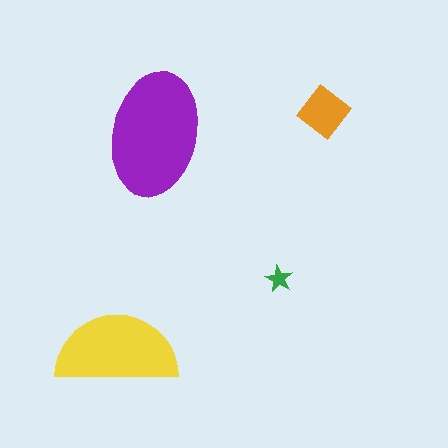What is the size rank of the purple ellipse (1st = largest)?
1st.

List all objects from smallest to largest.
The green star, the orange diamond, the yellow semicircle, the purple ellipse.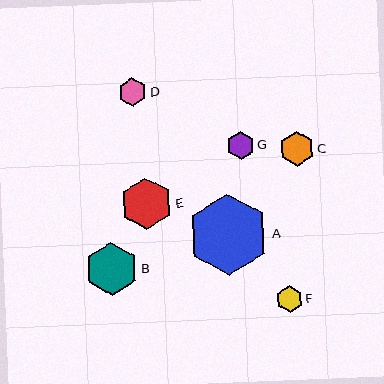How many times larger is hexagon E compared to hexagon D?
Hexagon E is approximately 1.8 times the size of hexagon D.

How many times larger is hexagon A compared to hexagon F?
Hexagon A is approximately 3.1 times the size of hexagon F.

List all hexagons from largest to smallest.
From largest to smallest: A, B, E, C, D, G, F.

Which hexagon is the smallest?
Hexagon F is the smallest with a size of approximately 27 pixels.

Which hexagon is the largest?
Hexagon A is the largest with a size of approximately 81 pixels.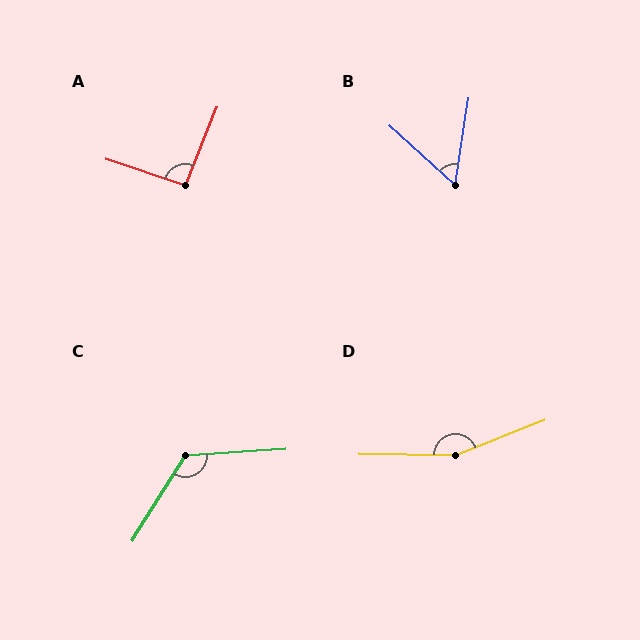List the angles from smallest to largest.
B (56°), A (93°), C (126°), D (157°).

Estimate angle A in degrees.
Approximately 93 degrees.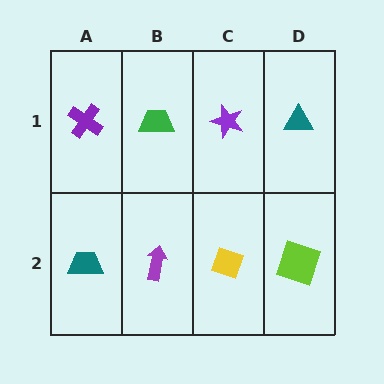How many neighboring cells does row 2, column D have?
2.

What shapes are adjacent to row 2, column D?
A teal triangle (row 1, column D), a yellow diamond (row 2, column C).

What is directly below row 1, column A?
A teal trapezoid.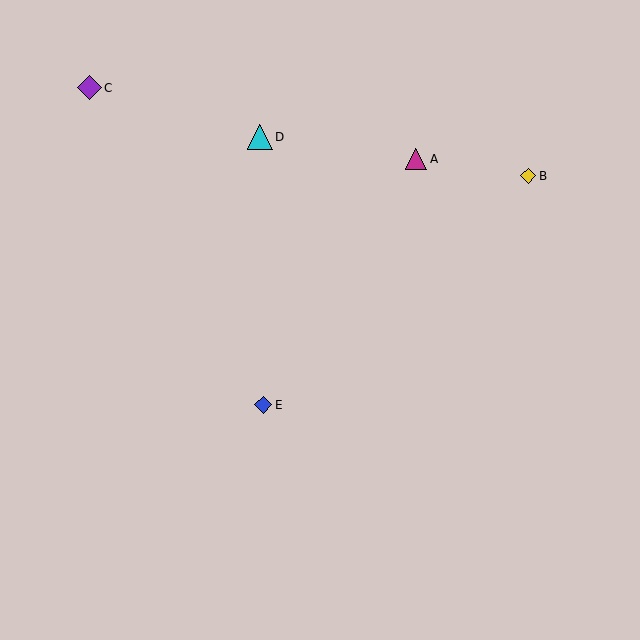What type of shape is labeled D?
Shape D is a cyan triangle.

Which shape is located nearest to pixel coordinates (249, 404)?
The blue diamond (labeled E) at (263, 405) is nearest to that location.